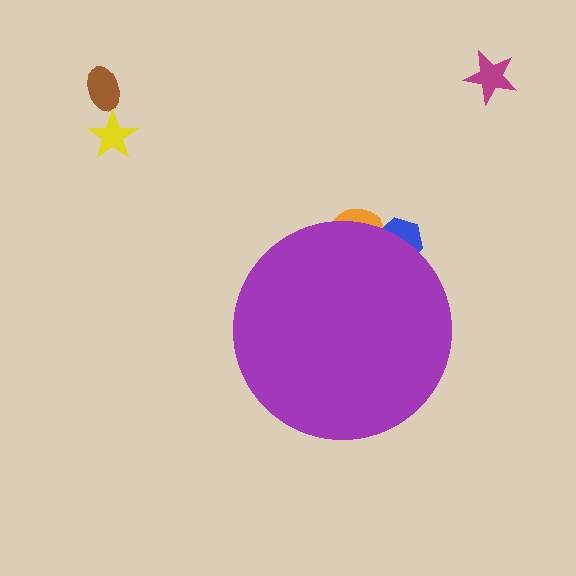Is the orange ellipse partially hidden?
Yes, the orange ellipse is partially hidden behind the purple circle.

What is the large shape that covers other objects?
A purple circle.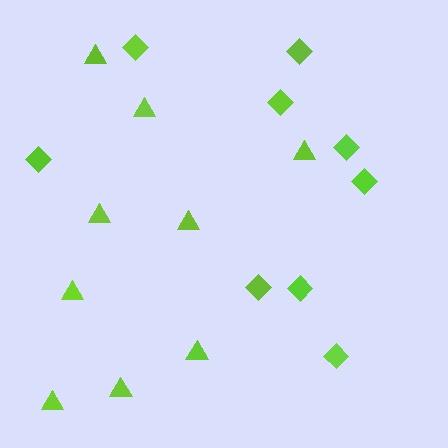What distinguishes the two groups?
There are 2 groups: one group of diamonds (9) and one group of triangles (9).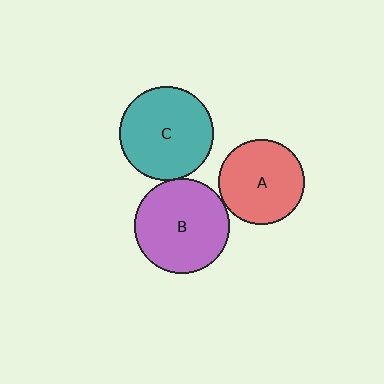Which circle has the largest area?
Circle B (purple).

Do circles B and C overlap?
Yes.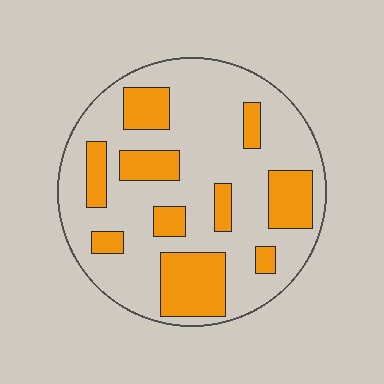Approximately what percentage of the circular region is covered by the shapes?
Approximately 30%.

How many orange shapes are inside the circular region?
10.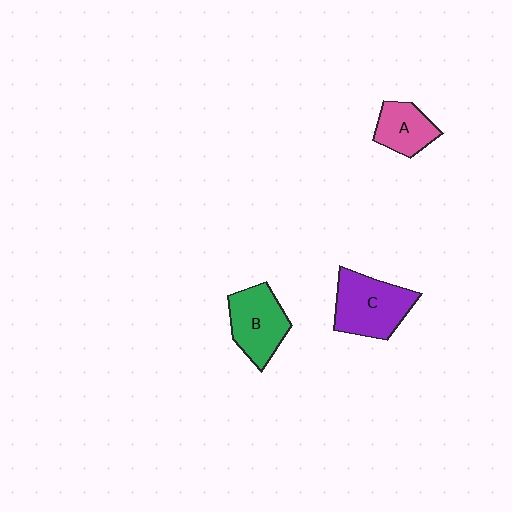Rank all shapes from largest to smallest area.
From largest to smallest: C (purple), B (green), A (pink).